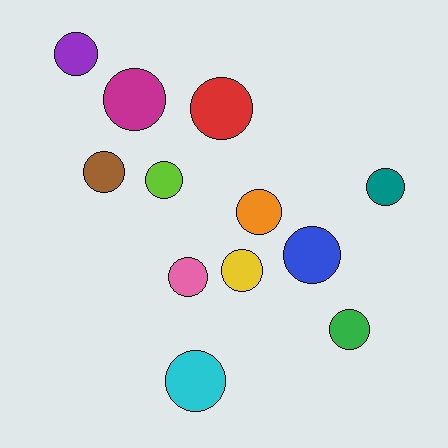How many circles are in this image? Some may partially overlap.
There are 12 circles.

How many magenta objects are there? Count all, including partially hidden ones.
There is 1 magenta object.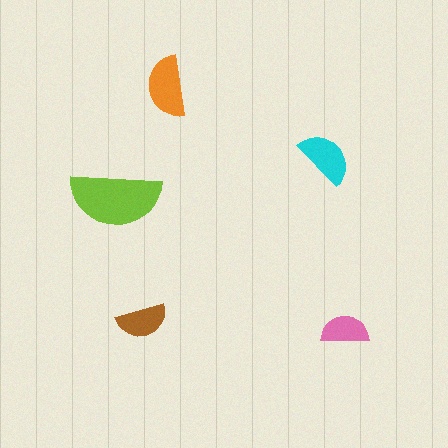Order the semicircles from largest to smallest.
the lime one, the orange one, the cyan one, the brown one, the pink one.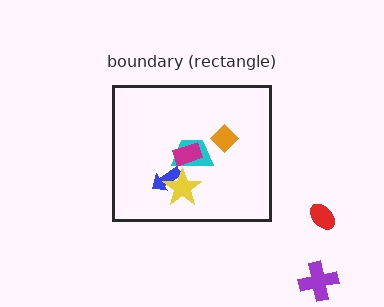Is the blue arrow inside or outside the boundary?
Inside.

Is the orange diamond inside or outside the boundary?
Inside.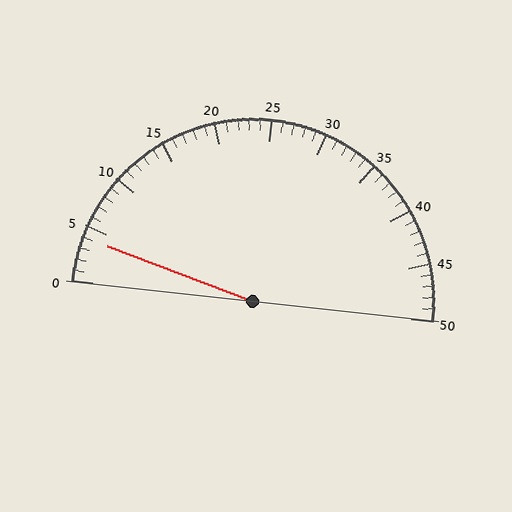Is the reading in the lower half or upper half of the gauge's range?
The reading is in the lower half of the range (0 to 50).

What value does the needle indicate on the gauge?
The needle indicates approximately 4.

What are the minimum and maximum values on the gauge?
The gauge ranges from 0 to 50.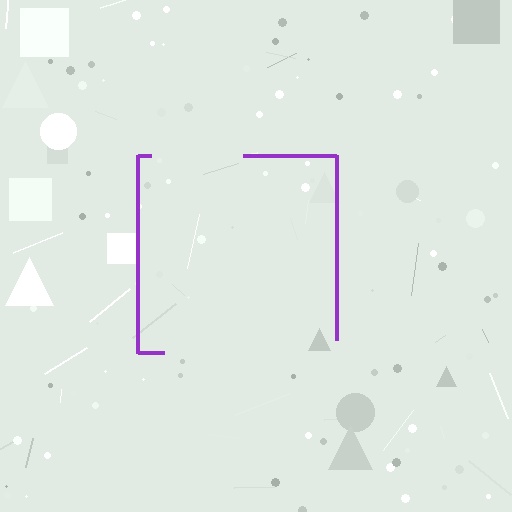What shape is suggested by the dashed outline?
The dashed outline suggests a square.